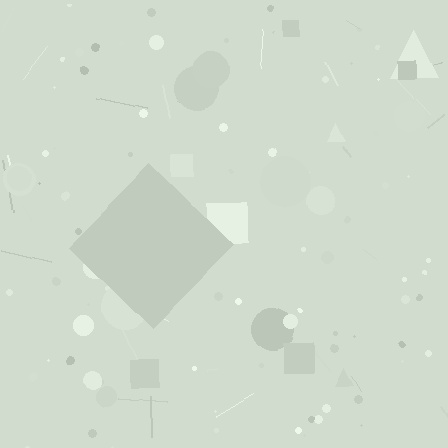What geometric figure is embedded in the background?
A diamond is embedded in the background.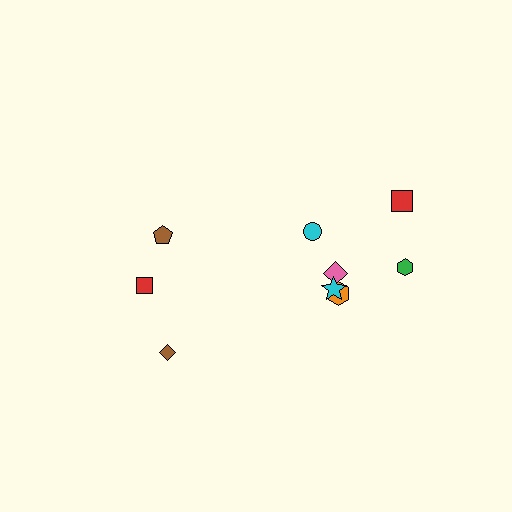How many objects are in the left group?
There are 3 objects.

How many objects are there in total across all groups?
There are 9 objects.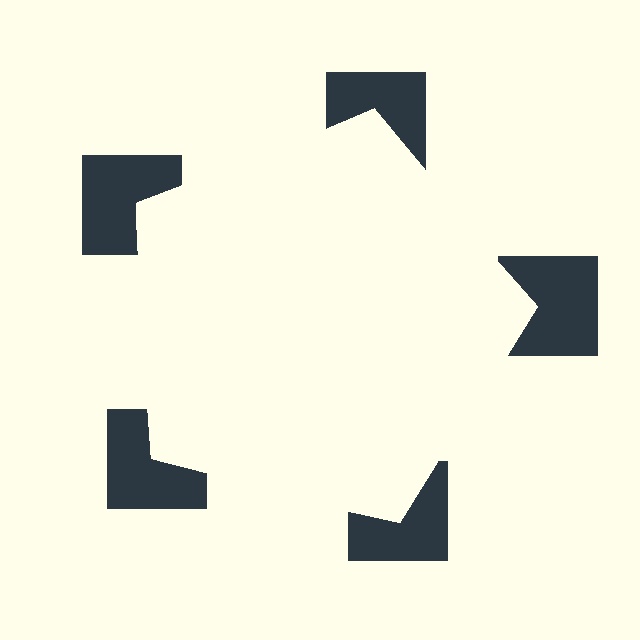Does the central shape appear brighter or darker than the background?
It typically appears slightly brighter than the background, even though no actual brightness change is drawn.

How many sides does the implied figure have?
5 sides.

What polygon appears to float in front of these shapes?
An illusory pentagon — its edges are inferred from the aligned wedge cuts in the notched squares, not physically drawn.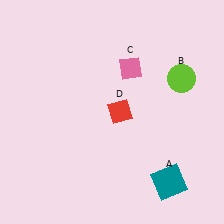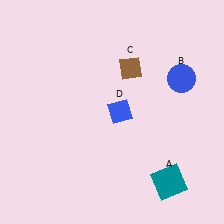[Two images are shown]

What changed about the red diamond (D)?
In Image 1, D is red. In Image 2, it changed to blue.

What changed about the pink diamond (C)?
In Image 1, C is pink. In Image 2, it changed to brown.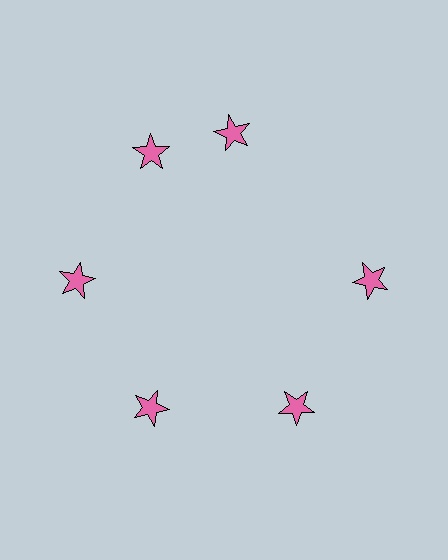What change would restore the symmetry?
The symmetry would be restored by rotating it back into even spacing with its neighbors so that all 6 stars sit at equal angles and equal distance from the center.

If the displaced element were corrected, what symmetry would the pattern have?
It would have 6-fold rotational symmetry — the pattern would map onto itself every 60 degrees.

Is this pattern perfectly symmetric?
No. The 6 pink stars are arranged in a ring, but one element near the 1 o'clock position is rotated out of alignment along the ring, breaking the 6-fold rotational symmetry.